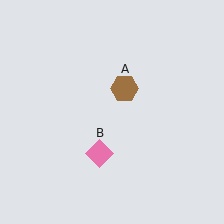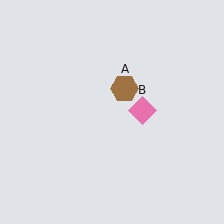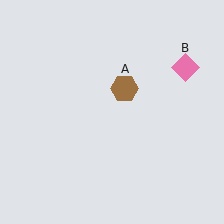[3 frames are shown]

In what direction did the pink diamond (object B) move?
The pink diamond (object B) moved up and to the right.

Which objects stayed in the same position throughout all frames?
Brown hexagon (object A) remained stationary.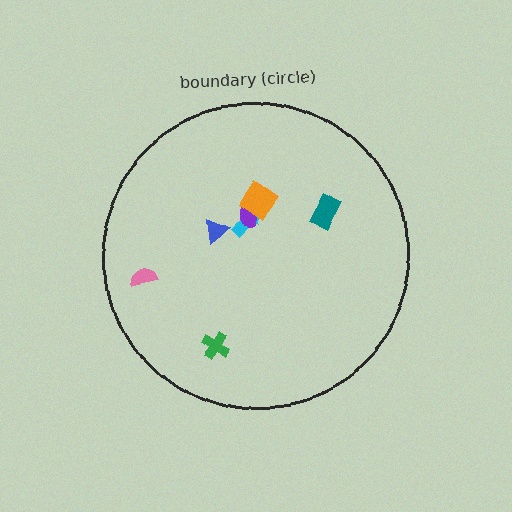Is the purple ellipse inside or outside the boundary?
Inside.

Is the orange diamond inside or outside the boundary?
Inside.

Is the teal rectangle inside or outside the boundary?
Inside.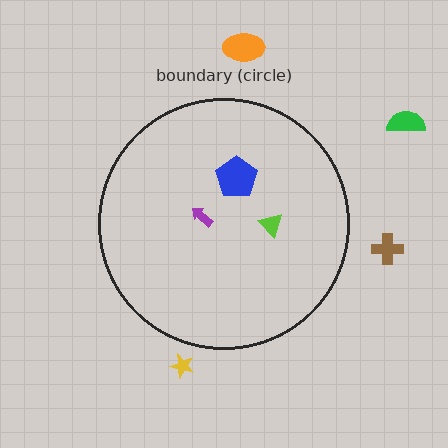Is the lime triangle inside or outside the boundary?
Inside.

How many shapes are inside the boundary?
3 inside, 4 outside.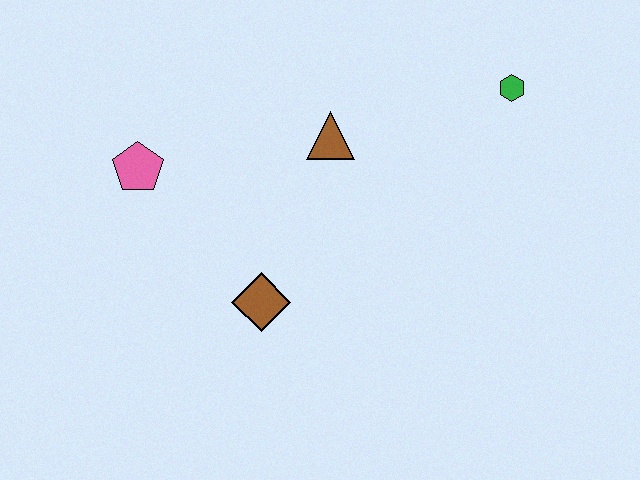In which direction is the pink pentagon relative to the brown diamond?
The pink pentagon is above the brown diamond.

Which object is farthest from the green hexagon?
The pink pentagon is farthest from the green hexagon.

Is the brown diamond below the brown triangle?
Yes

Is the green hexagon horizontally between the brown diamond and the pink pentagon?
No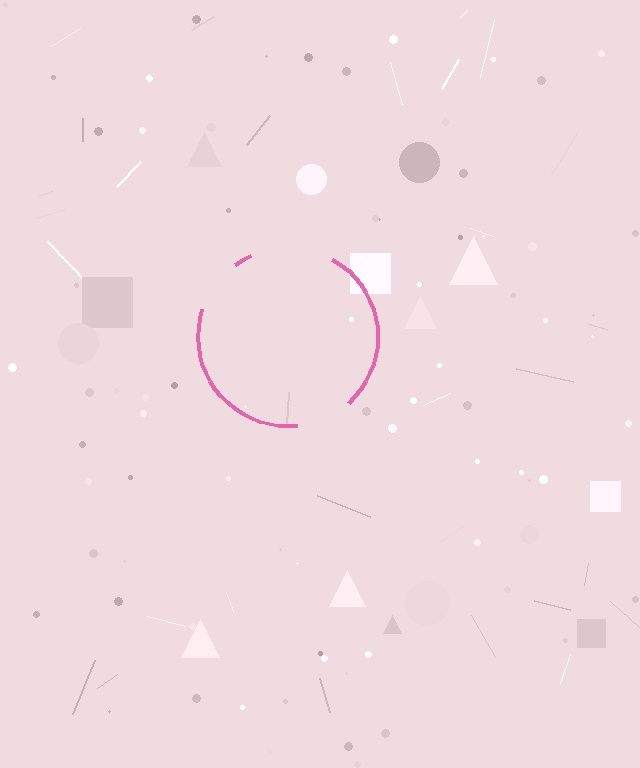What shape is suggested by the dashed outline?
The dashed outline suggests a circle.